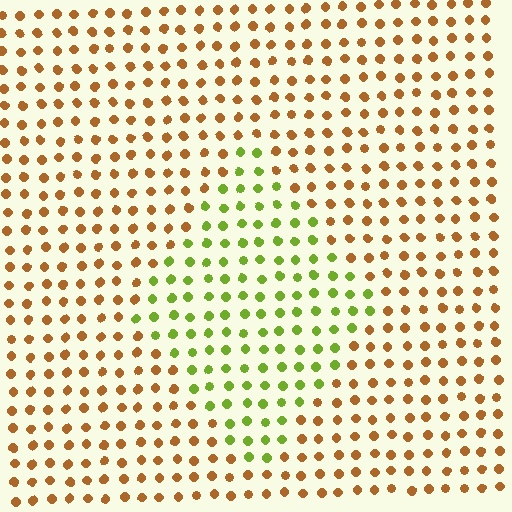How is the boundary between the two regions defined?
The boundary is defined purely by a slight shift in hue (about 59 degrees). Spacing, size, and orientation are identical on both sides.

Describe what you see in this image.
The image is filled with small brown elements in a uniform arrangement. A diamond-shaped region is visible where the elements are tinted to a slightly different hue, forming a subtle color boundary.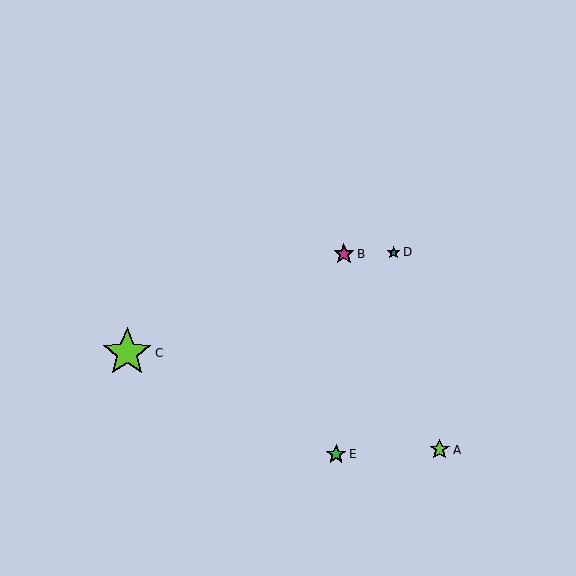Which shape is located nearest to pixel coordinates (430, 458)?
The lime star (labeled A) at (440, 450) is nearest to that location.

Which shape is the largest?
The lime star (labeled C) is the largest.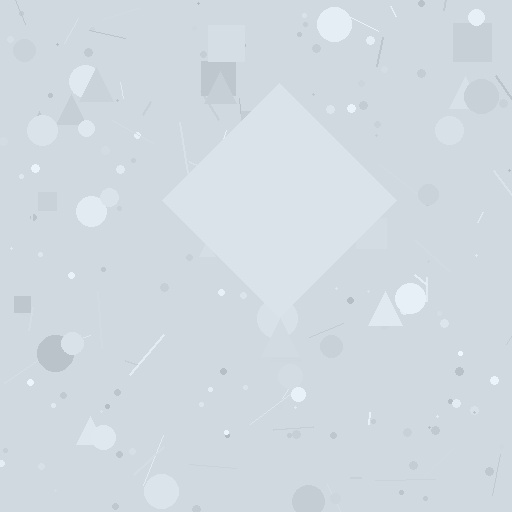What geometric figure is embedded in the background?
A diamond is embedded in the background.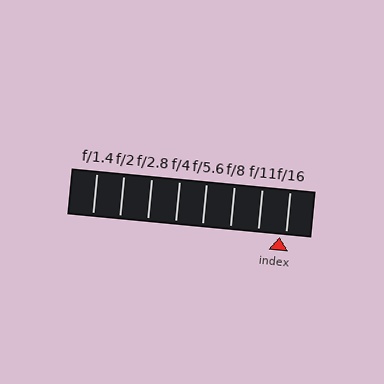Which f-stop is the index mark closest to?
The index mark is closest to f/16.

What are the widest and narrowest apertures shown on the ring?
The widest aperture shown is f/1.4 and the narrowest is f/16.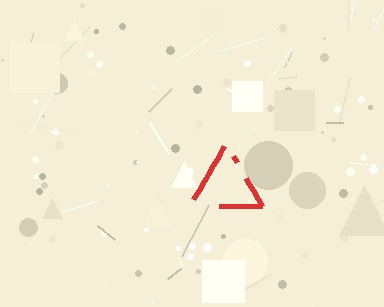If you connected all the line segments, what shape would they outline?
They would outline a triangle.